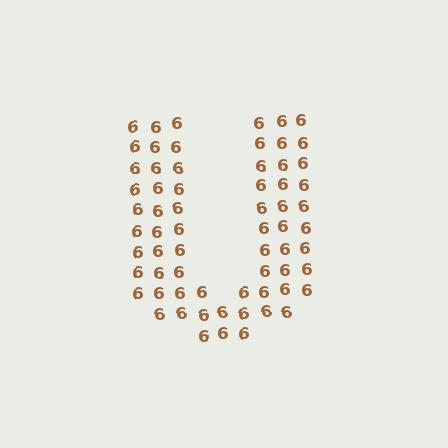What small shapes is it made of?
It is made of small digit 6's.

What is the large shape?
The large shape is the letter U.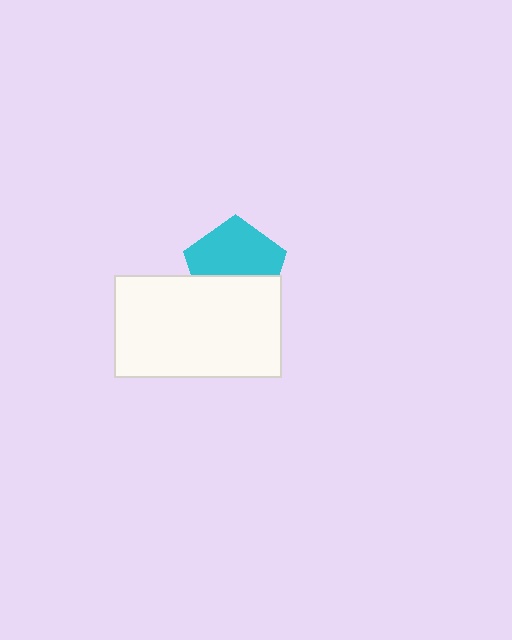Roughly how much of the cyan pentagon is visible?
About half of it is visible (roughly 59%).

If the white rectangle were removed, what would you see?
You would see the complete cyan pentagon.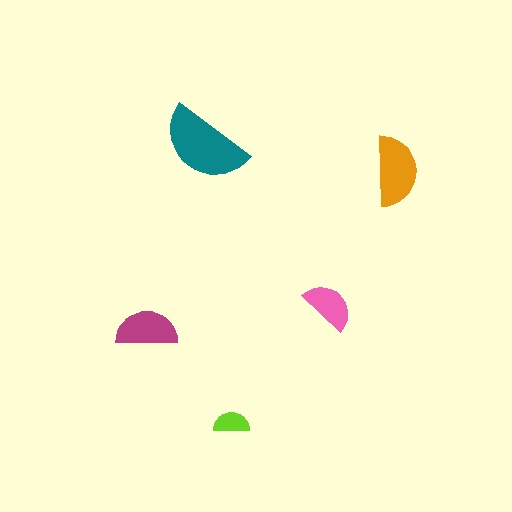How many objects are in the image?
There are 5 objects in the image.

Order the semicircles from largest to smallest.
the teal one, the orange one, the magenta one, the pink one, the lime one.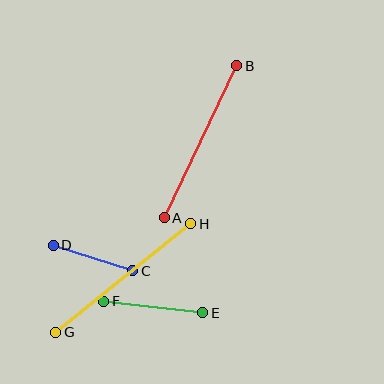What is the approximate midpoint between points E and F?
The midpoint is at approximately (153, 307) pixels.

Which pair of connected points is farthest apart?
Points G and H are farthest apart.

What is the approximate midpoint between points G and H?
The midpoint is at approximately (123, 278) pixels.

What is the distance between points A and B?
The distance is approximately 168 pixels.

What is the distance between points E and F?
The distance is approximately 99 pixels.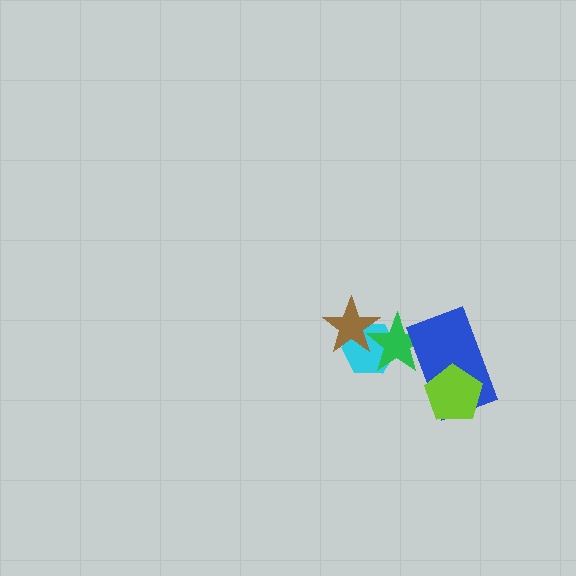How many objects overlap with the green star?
3 objects overlap with the green star.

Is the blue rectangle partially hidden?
Yes, it is partially covered by another shape.